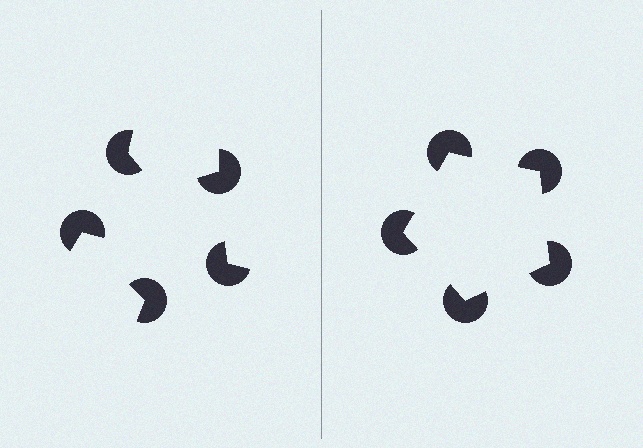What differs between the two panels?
The pac-man discs are positioned identically on both sides; only the wedge orientations differ. On the right they align to a pentagon; on the left they are misaligned.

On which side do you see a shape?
An illusory pentagon appears on the right side. On the left side the wedge cuts are rotated, so no coherent shape forms.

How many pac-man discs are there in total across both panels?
10 — 5 on each side.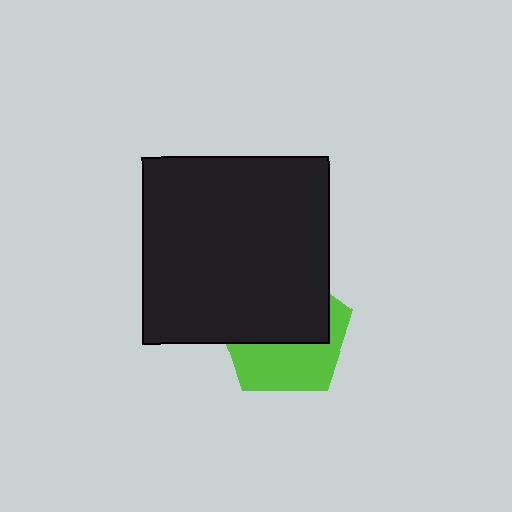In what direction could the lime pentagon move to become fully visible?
The lime pentagon could move down. That would shift it out from behind the black square entirely.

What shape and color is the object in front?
The object in front is a black square.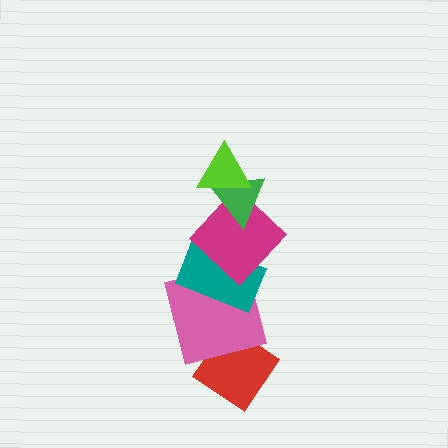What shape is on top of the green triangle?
The lime triangle is on top of the green triangle.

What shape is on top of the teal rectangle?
The magenta diamond is on top of the teal rectangle.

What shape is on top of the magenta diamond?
The green triangle is on top of the magenta diamond.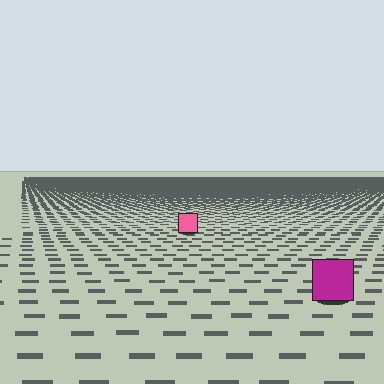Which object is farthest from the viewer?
The pink square is farthest from the viewer. It appears smaller and the ground texture around it is denser.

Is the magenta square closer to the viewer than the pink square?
Yes. The magenta square is closer — you can tell from the texture gradient: the ground texture is coarser near it.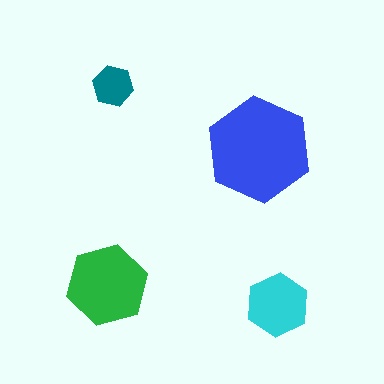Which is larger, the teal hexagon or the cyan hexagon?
The cyan one.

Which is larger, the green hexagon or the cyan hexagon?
The green one.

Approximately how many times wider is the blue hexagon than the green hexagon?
About 1.5 times wider.